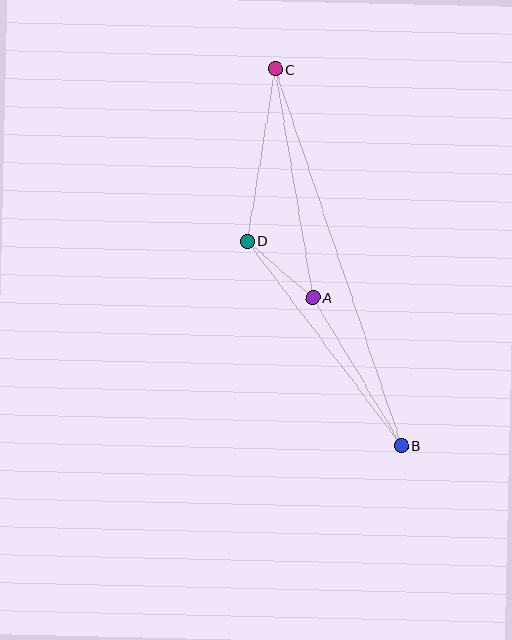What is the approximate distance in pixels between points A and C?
The distance between A and C is approximately 232 pixels.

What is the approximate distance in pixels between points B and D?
The distance between B and D is approximately 256 pixels.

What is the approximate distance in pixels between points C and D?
The distance between C and D is approximately 174 pixels.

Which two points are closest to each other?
Points A and D are closest to each other.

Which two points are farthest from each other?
Points B and C are farthest from each other.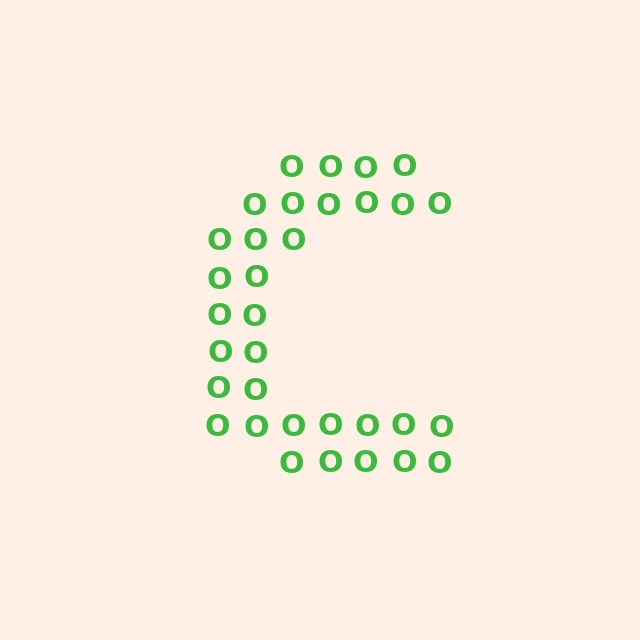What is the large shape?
The large shape is the letter C.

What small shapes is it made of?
It is made of small letter O's.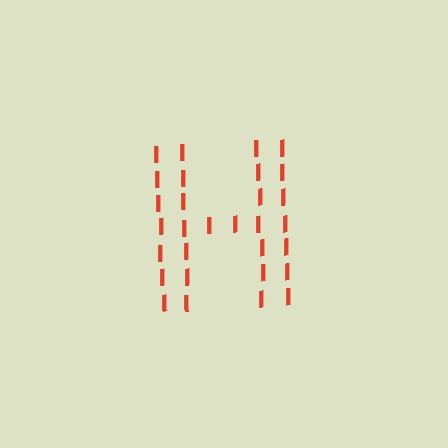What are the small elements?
The small elements are letter I's.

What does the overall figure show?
The overall figure shows the letter H.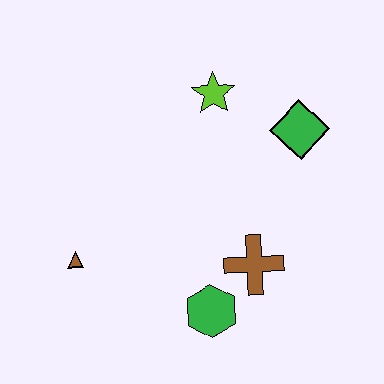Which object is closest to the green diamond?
The lime star is closest to the green diamond.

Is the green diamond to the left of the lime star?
No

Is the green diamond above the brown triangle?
Yes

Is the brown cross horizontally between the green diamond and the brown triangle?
Yes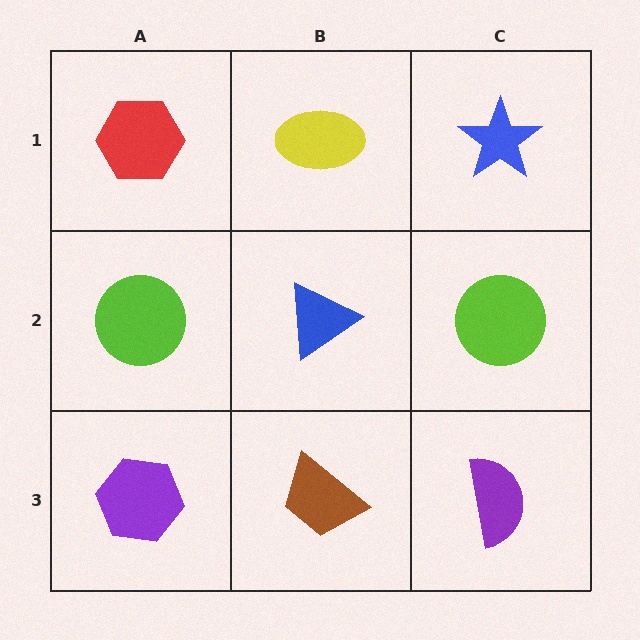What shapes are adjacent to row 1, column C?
A lime circle (row 2, column C), a yellow ellipse (row 1, column B).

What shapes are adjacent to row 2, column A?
A red hexagon (row 1, column A), a purple hexagon (row 3, column A), a blue triangle (row 2, column B).